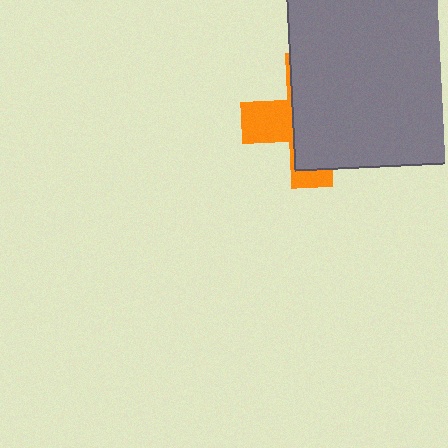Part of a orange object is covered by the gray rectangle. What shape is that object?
It is a cross.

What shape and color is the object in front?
The object in front is a gray rectangle.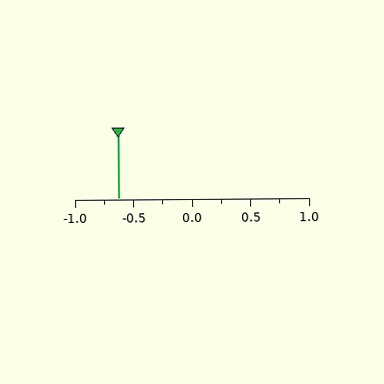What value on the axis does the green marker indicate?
The marker indicates approximately -0.62.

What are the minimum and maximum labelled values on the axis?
The axis runs from -1.0 to 1.0.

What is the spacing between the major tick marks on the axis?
The major ticks are spaced 0.5 apart.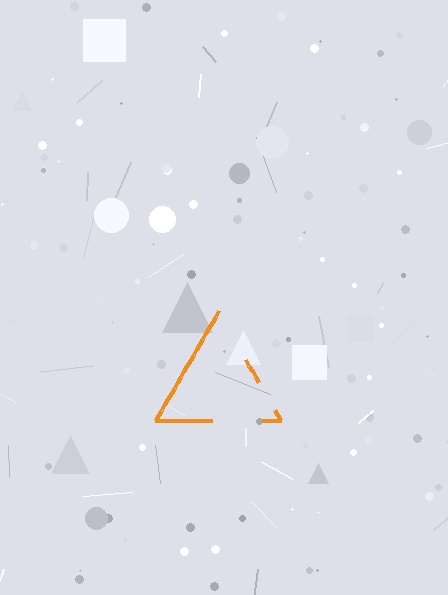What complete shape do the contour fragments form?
The contour fragments form a triangle.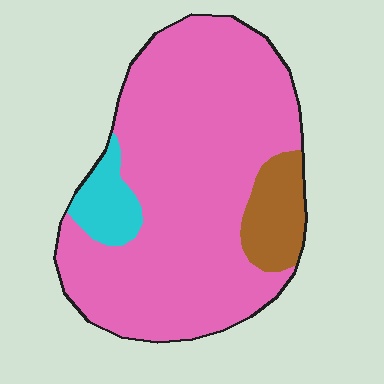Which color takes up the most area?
Pink, at roughly 80%.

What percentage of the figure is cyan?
Cyan takes up about one tenth (1/10) of the figure.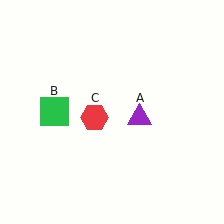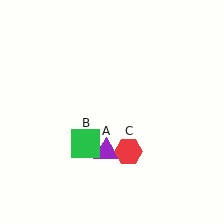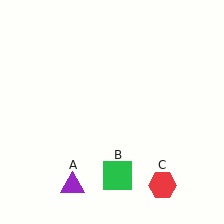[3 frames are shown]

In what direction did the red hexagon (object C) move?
The red hexagon (object C) moved down and to the right.